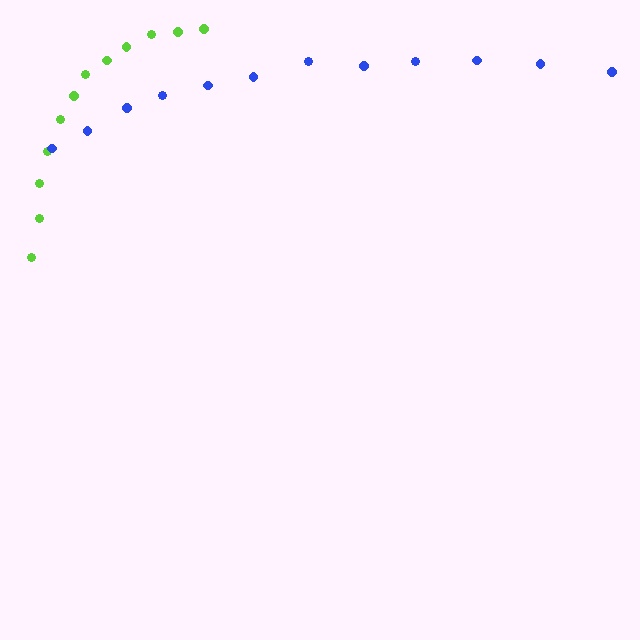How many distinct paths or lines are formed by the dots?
There are 2 distinct paths.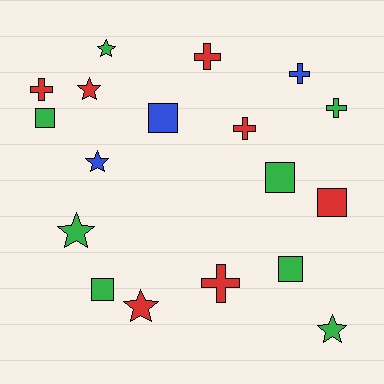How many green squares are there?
There are 4 green squares.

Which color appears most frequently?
Green, with 8 objects.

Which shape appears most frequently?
Star, with 6 objects.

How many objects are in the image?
There are 18 objects.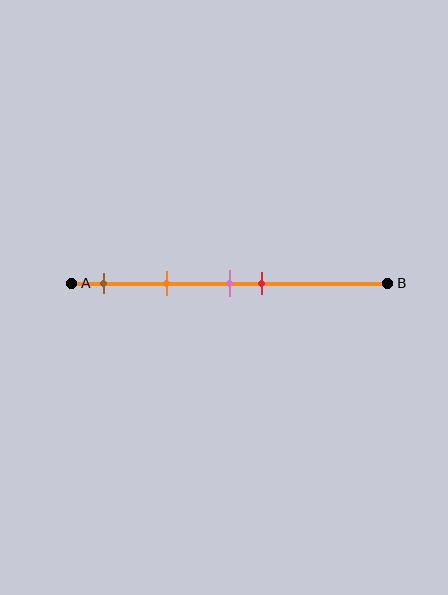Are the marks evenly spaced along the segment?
No, the marks are not evenly spaced.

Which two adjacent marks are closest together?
The pink and red marks are the closest adjacent pair.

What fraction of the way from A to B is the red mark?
The red mark is approximately 60% (0.6) of the way from A to B.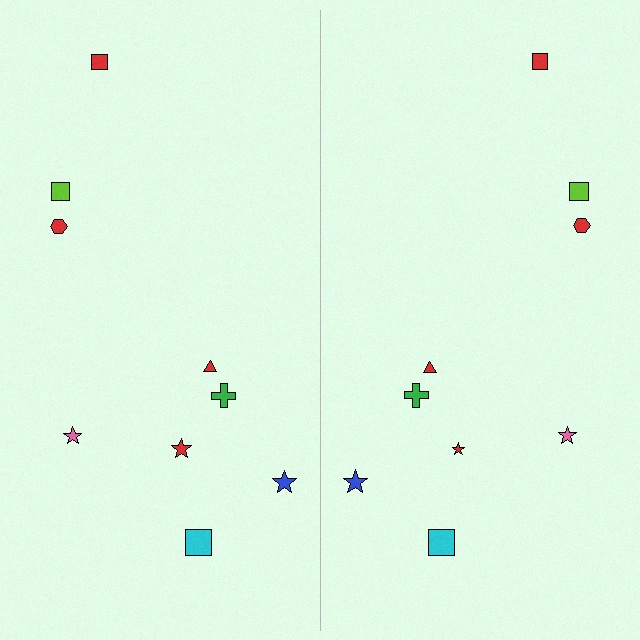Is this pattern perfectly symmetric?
No, the pattern is not perfectly symmetric. The red star on the right side has a different size than its mirror counterpart.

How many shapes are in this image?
There are 18 shapes in this image.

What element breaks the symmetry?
The red star on the right side has a different size than its mirror counterpart.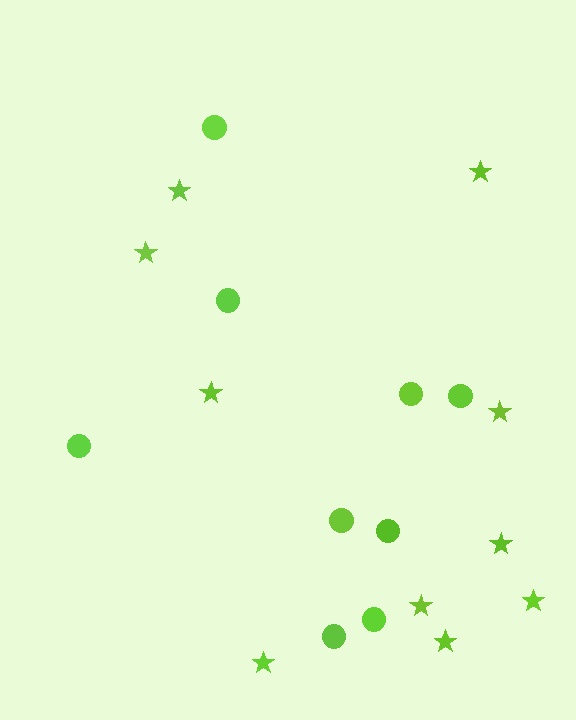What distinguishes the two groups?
There are 2 groups: one group of stars (10) and one group of circles (9).